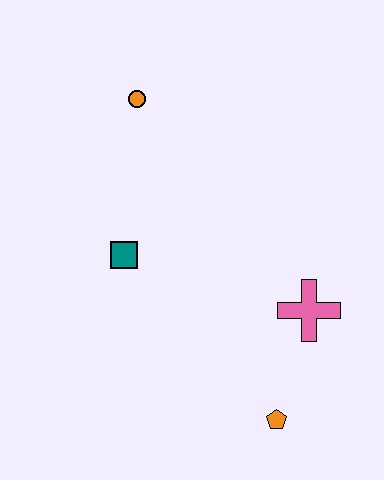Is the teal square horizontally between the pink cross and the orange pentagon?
No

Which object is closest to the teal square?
The orange circle is closest to the teal square.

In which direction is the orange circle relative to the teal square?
The orange circle is above the teal square.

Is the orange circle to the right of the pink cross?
No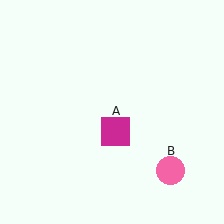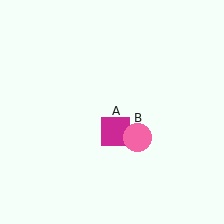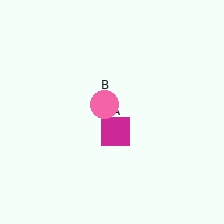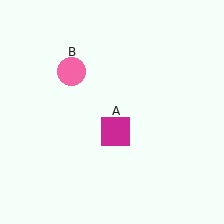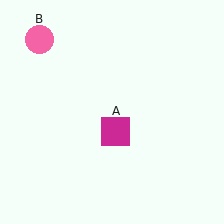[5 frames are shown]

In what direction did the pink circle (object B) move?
The pink circle (object B) moved up and to the left.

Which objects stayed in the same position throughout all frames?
Magenta square (object A) remained stationary.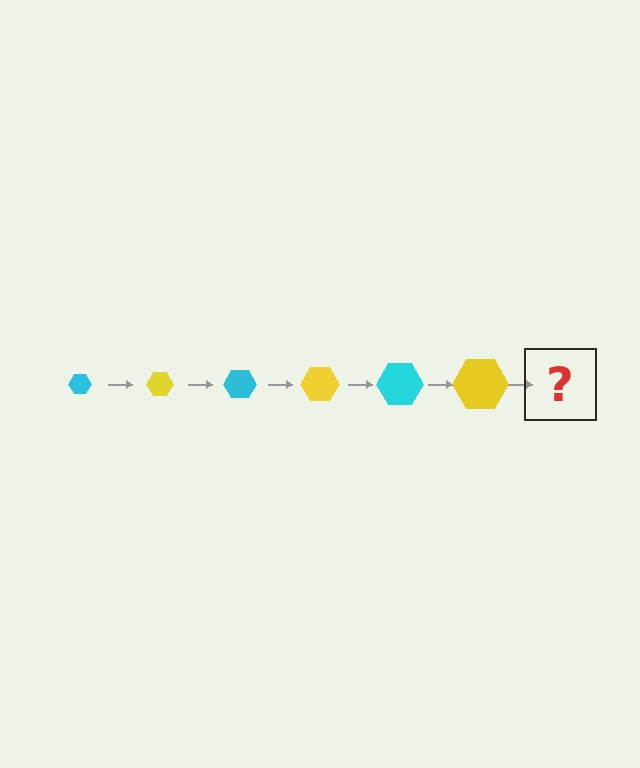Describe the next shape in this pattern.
It should be a cyan hexagon, larger than the previous one.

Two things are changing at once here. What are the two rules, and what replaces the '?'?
The two rules are that the hexagon grows larger each step and the color cycles through cyan and yellow. The '?' should be a cyan hexagon, larger than the previous one.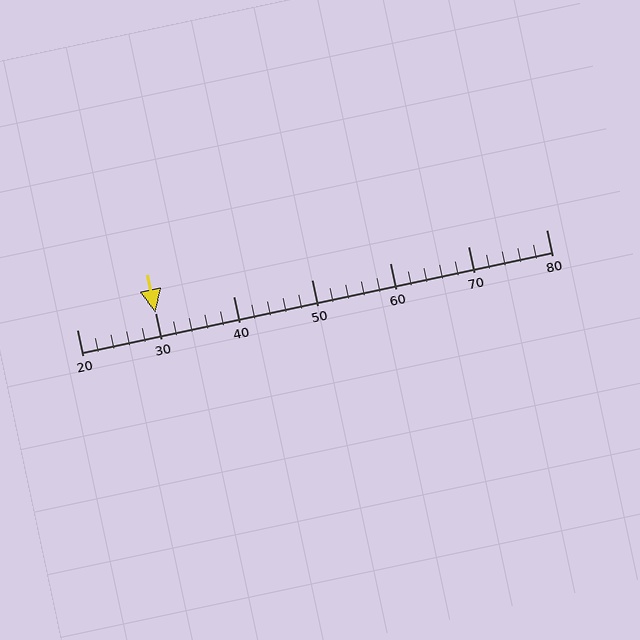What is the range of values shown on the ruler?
The ruler shows values from 20 to 80.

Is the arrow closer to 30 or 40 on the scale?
The arrow is closer to 30.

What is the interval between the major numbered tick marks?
The major tick marks are spaced 10 units apart.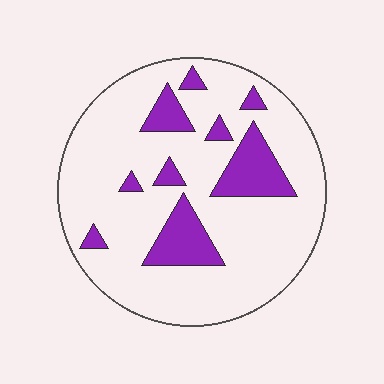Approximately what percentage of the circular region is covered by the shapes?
Approximately 20%.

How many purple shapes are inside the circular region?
9.